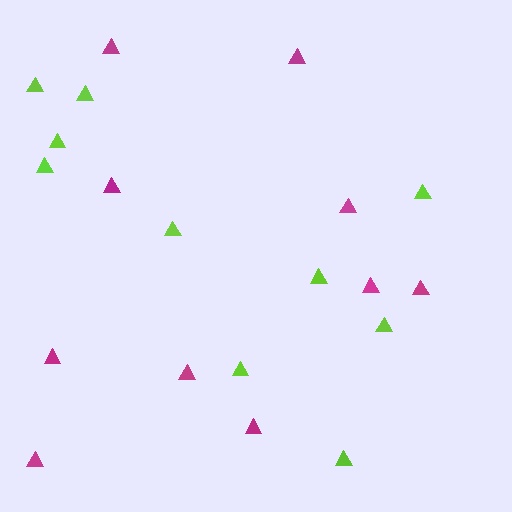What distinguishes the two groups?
There are 2 groups: one group of magenta triangles (10) and one group of lime triangles (10).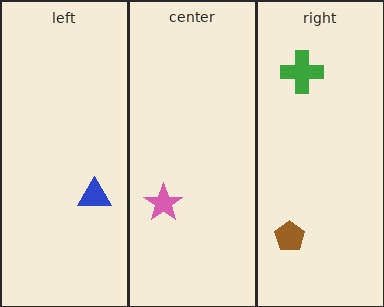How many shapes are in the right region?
2.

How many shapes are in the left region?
1.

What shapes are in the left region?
The blue triangle.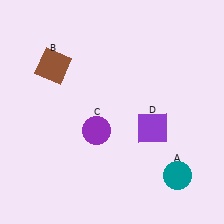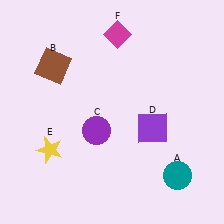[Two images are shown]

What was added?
A yellow star (E), a magenta diamond (F) were added in Image 2.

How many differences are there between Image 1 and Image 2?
There are 2 differences between the two images.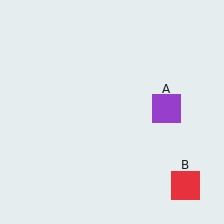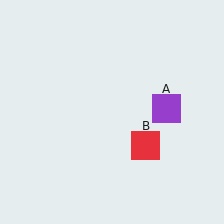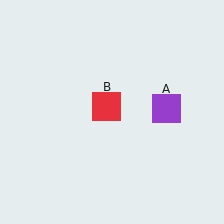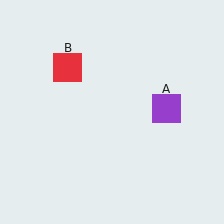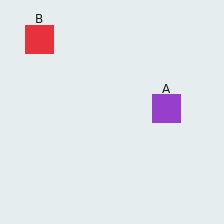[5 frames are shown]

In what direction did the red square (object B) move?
The red square (object B) moved up and to the left.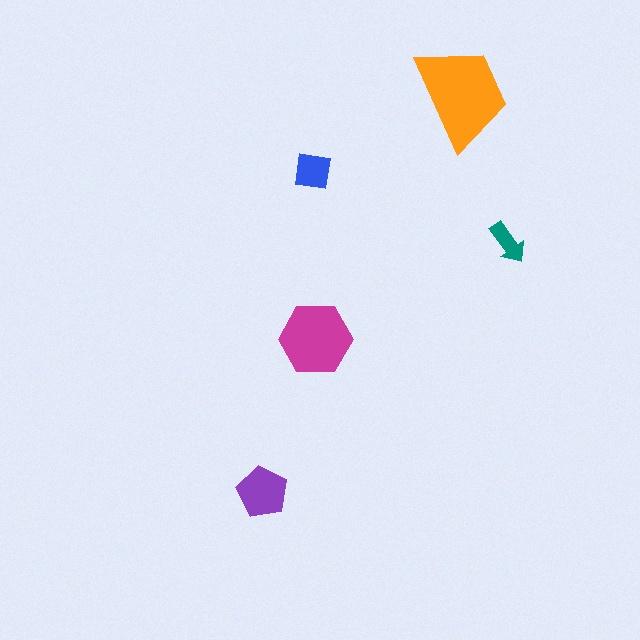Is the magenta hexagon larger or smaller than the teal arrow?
Larger.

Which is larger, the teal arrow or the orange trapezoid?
The orange trapezoid.